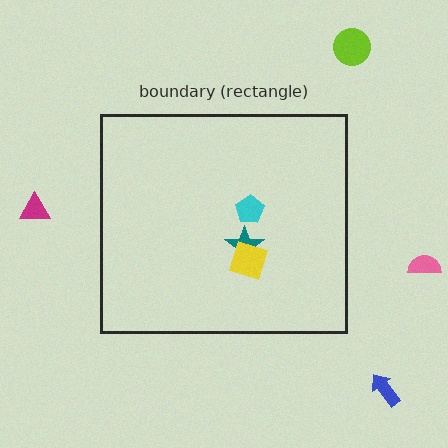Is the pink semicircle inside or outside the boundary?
Outside.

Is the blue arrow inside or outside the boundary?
Outside.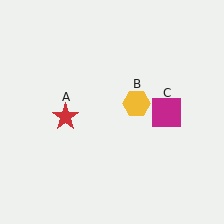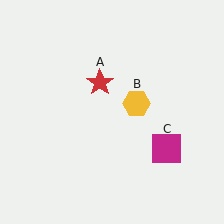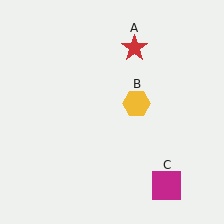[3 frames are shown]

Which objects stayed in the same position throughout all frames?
Yellow hexagon (object B) remained stationary.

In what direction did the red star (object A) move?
The red star (object A) moved up and to the right.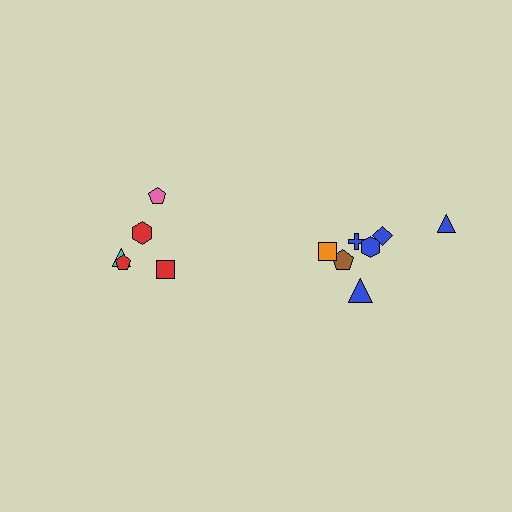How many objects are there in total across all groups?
There are 12 objects.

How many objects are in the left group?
There are 5 objects.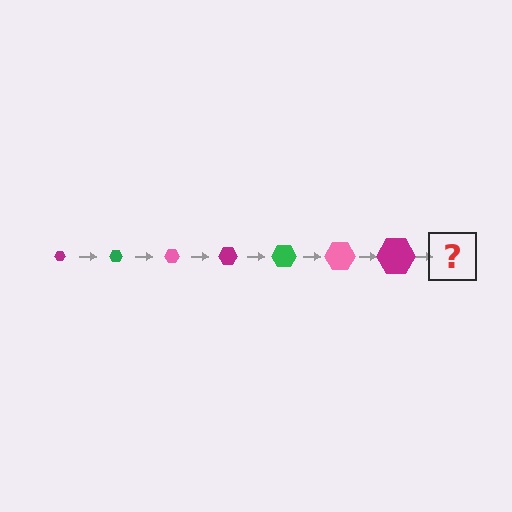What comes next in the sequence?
The next element should be a green hexagon, larger than the previous one.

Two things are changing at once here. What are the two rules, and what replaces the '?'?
The two rules are that the hexagon grows larger each step and the color cycles through magenta, green, and pink. The '?' should be a green hexagon, larger than the previous one.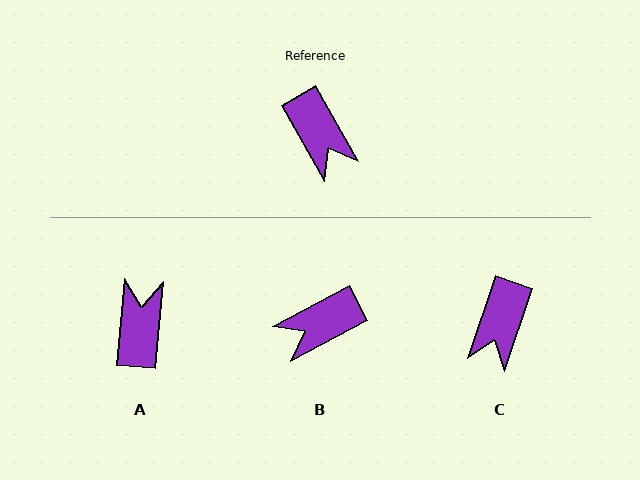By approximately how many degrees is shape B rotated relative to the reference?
Approximately 92 degrees clockwise.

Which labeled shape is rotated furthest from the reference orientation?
A, about 145 degrees away.